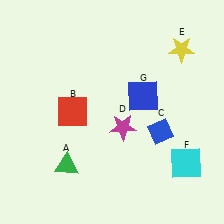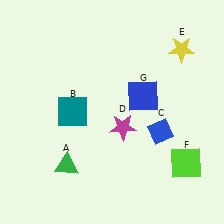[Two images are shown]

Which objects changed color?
B changed from red to teal. F changed from cyan to lime.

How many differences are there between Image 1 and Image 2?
There are 2 differences between the two images.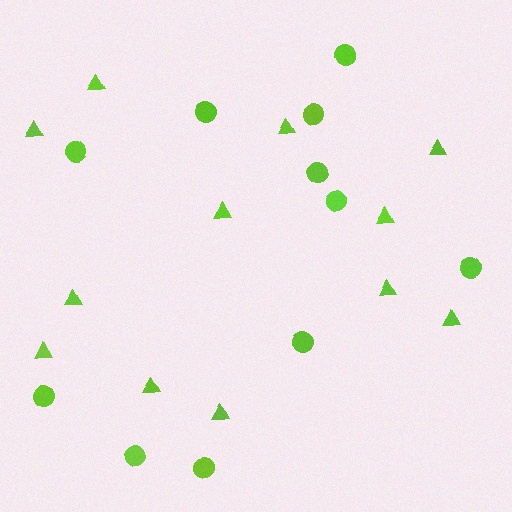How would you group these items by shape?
There are 2 groups: one group of triangles (12) and one group of circles (11).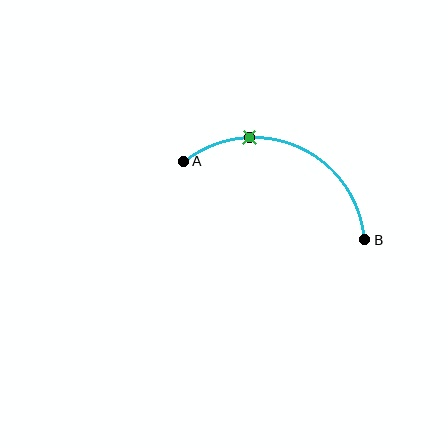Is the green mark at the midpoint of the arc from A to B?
No. The green mark lies on the arc but is closer to endpoint A. The arc midpoint would be at the point on the curve equidistant along the arc from both A and B.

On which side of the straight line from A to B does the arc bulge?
The arc bulges above the straight line connecting A and B.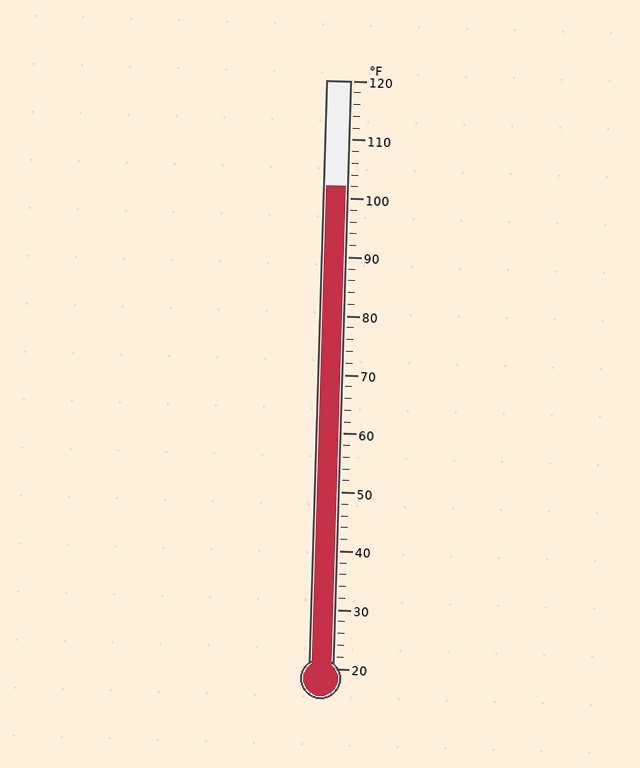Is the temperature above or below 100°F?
The temperature is above 100°F.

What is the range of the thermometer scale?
The thermometer scale ranges from 20°F to 120°F.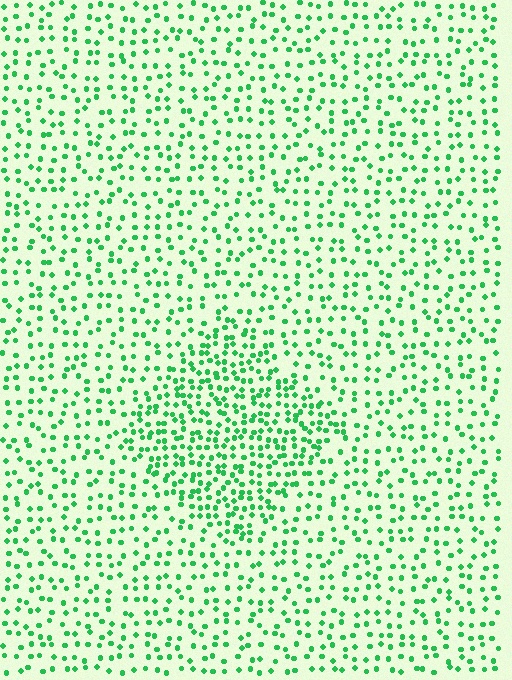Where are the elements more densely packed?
The elements are more densely packed inside the diamond boundary.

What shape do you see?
I see a diamond.